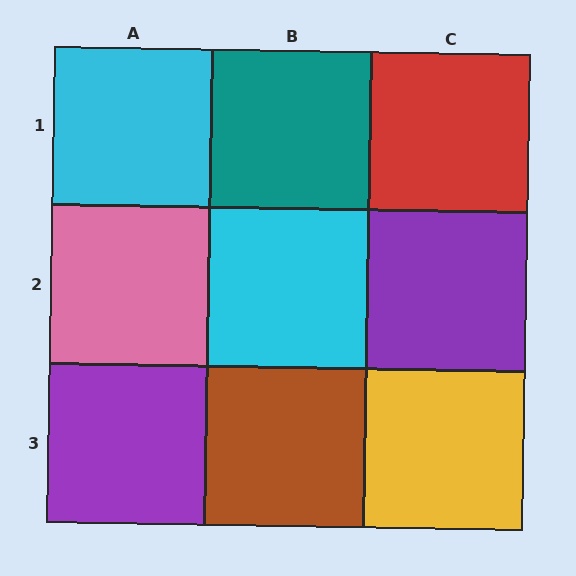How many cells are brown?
1 cell is brown.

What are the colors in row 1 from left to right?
Cyan, teal, red.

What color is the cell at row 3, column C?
Yellow.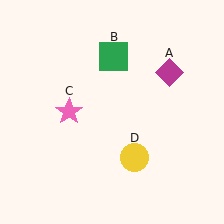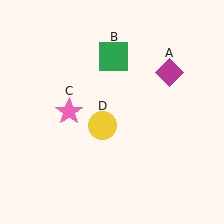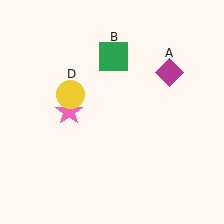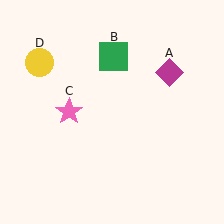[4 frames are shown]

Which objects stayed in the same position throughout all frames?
Magenta diamond (object A) and green square (object B) and pink star (object C) remained stationary.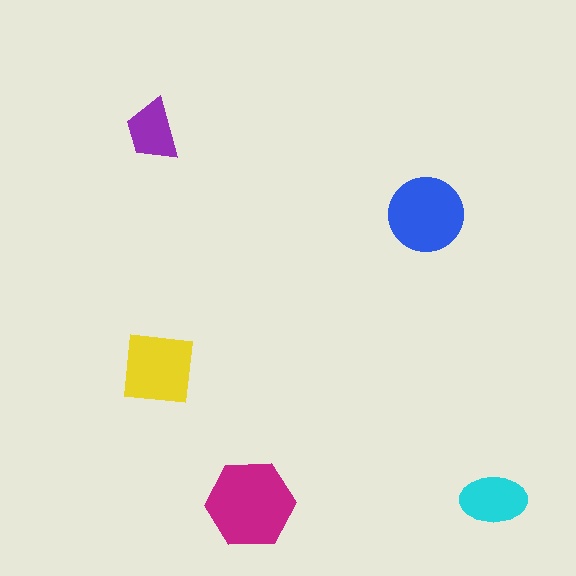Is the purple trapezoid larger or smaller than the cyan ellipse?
Smaller.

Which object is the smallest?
The purple trapezoid.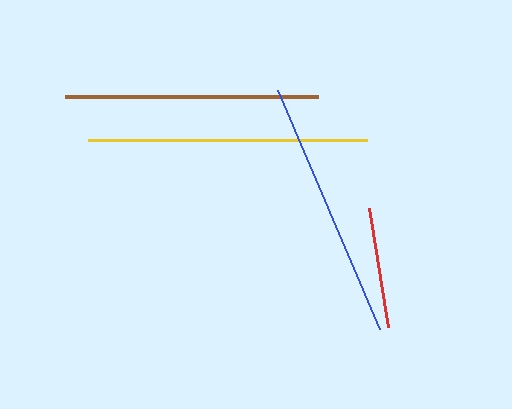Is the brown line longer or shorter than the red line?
The brown line is longer than the red line.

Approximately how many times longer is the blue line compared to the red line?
The blue line is approximately 2.2 times the length of the red line.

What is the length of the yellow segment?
The yellow segment is approximately 279 pixels long.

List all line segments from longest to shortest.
From longest to shortest: yellow, blue, brown, red.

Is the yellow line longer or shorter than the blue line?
The yellow line is longer than the blue line.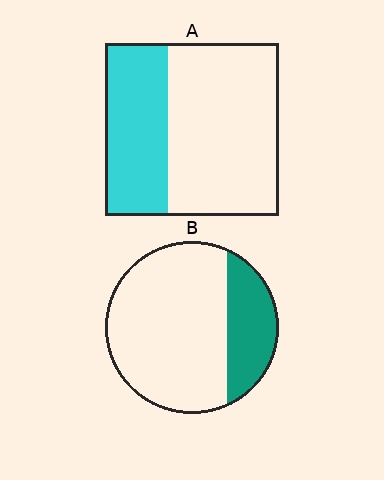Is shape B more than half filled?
No.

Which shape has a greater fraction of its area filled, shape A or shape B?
Shape A.